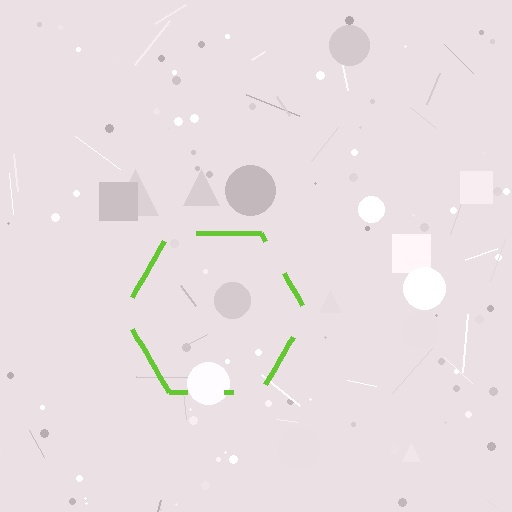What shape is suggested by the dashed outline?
The dashed outline suggests a hexagon.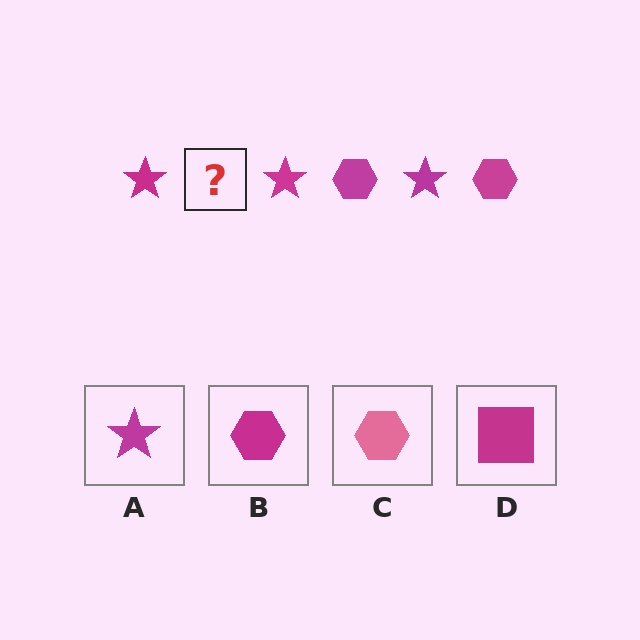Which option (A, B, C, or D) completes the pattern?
B.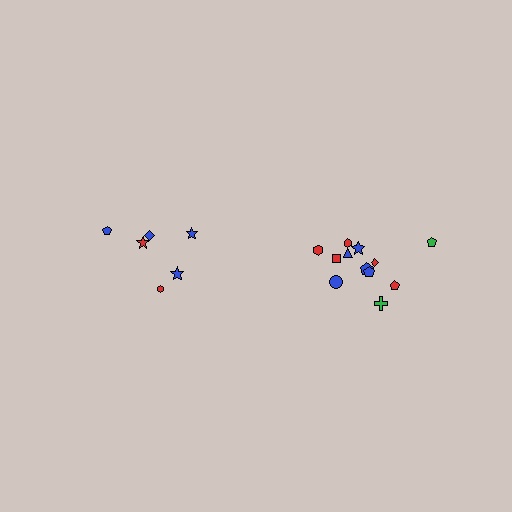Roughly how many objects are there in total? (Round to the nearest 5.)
Roughly 20 objects in total.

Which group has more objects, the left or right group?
The right group.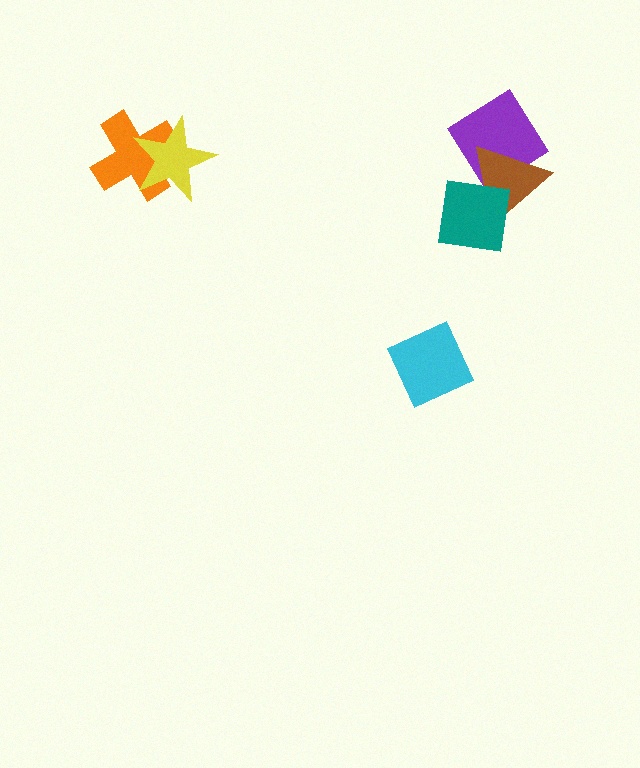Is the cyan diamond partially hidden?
No, no other shape covers it.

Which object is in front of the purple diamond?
The brown triangle is in front of the purple diamond.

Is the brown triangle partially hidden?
Yes, it is partially covered by another shape.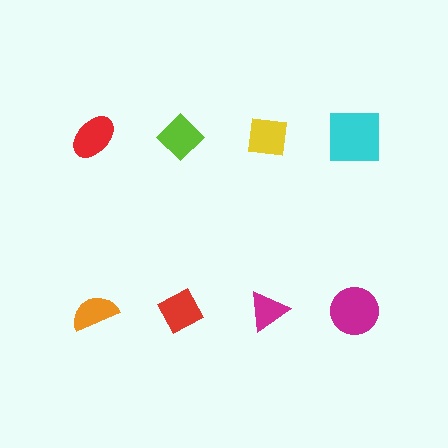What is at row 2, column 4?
A magenta circle.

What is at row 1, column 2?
A lime diamond.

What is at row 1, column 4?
A cyan square.